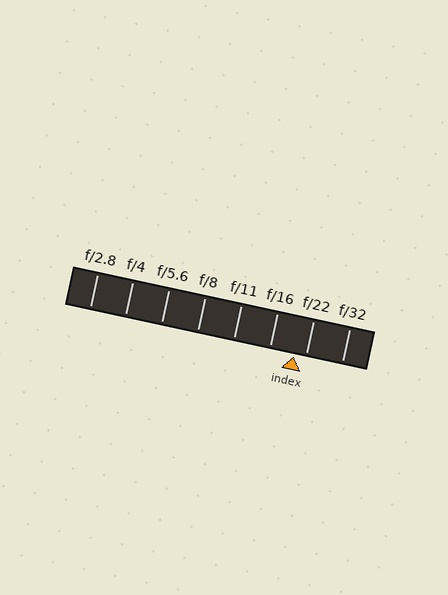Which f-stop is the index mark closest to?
The index mark is closest to f/22.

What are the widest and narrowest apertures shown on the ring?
The widest aperture shown is f/2.8 and the narrowest is f/32.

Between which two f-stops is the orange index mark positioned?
The index mark is between f/16 and f/22.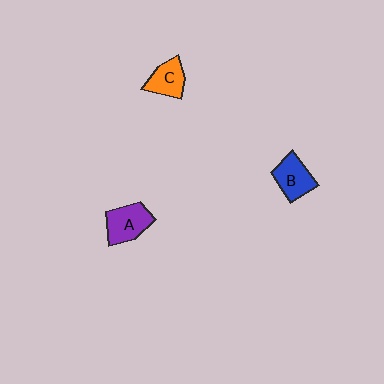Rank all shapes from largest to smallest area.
From largest to smallest: A (purple), B (blue), C (orange).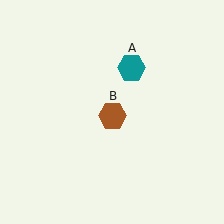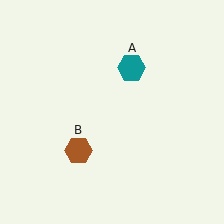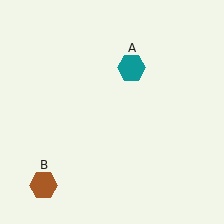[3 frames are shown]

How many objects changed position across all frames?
1 object changed position: brown hexagon (object B).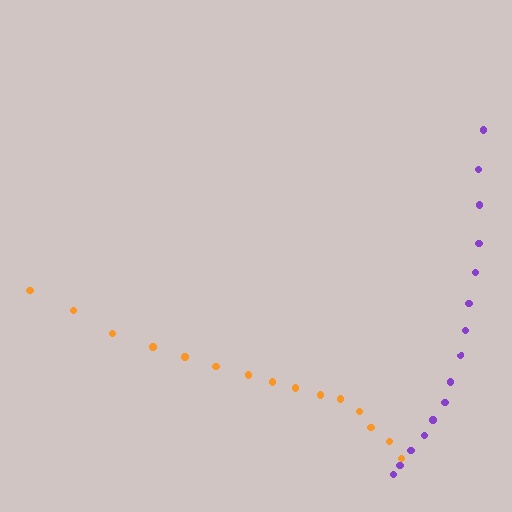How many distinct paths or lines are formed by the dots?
There are 2 distinct paths.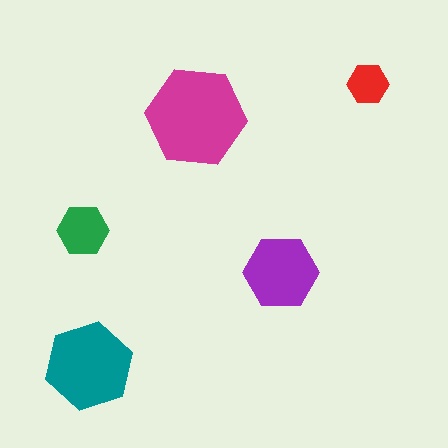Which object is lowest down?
The teal hexagon is bottommost.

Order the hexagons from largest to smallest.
the magenta one, the teal one, the purple one, the green one, the red one.